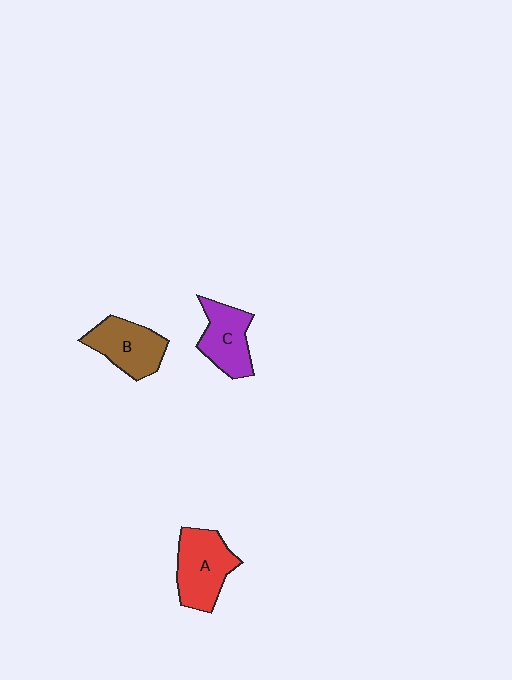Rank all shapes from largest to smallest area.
From largest to smallest: A (red), B (brown), C (purple).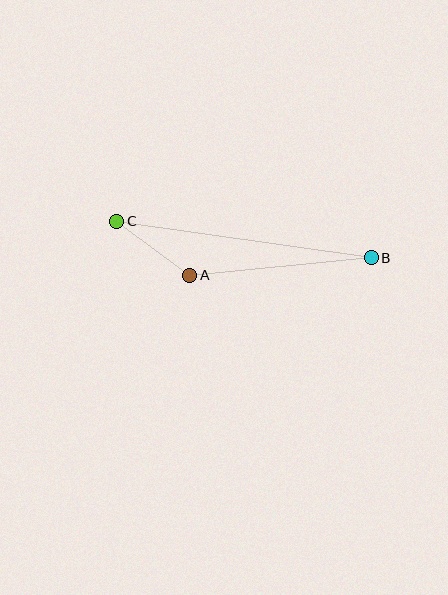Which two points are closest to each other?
Points A and C are closest to each other.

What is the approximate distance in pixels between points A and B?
The distance between A and B is approximately 182 pixels.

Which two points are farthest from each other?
Points B and C are farthest from each other.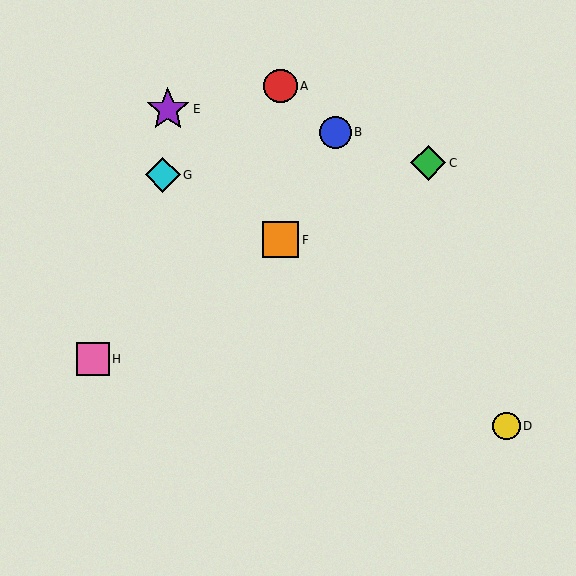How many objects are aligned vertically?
2 objects (A, F) are aligned vertically.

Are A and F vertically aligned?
Yes, both are at x≈280.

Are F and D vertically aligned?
No, F is at x≈280 and D is at x≈506.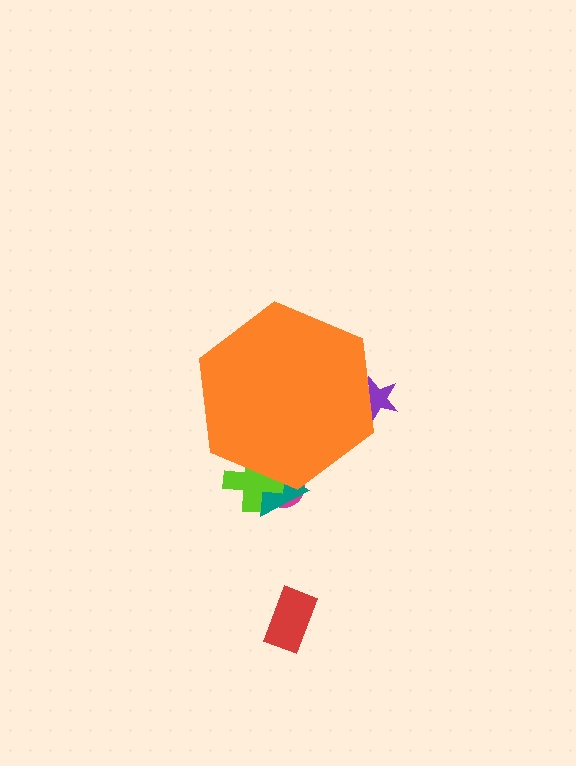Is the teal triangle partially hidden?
Yes, the teal triangle is partially hidden behind the orange hexagon.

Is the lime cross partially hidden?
Yes, the lime cross is partially hidden behind the orange hexagon.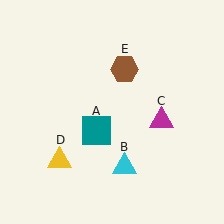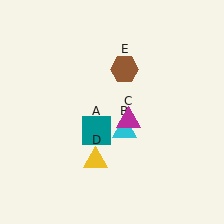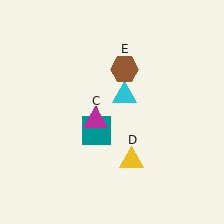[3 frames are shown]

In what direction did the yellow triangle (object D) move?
The yellow triangle (object D) moved right.